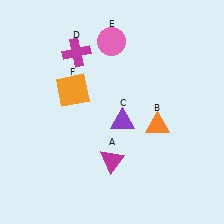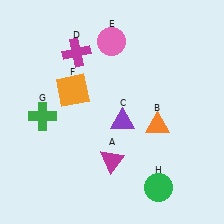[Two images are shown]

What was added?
A green cross (G), a green circle (H) were added in Image 2.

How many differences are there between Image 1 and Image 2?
There are 2 differences between the two images.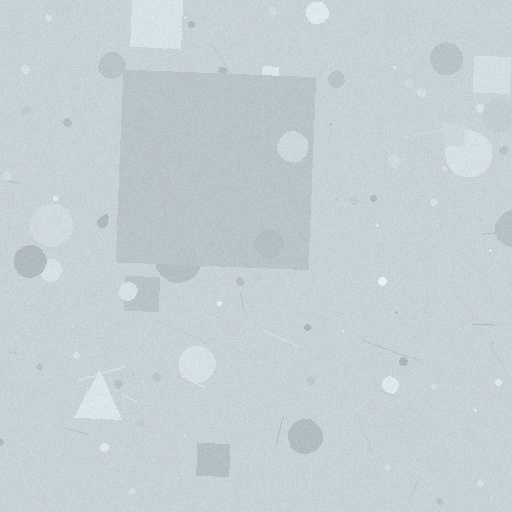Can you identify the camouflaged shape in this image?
The camouflaged shape is a square.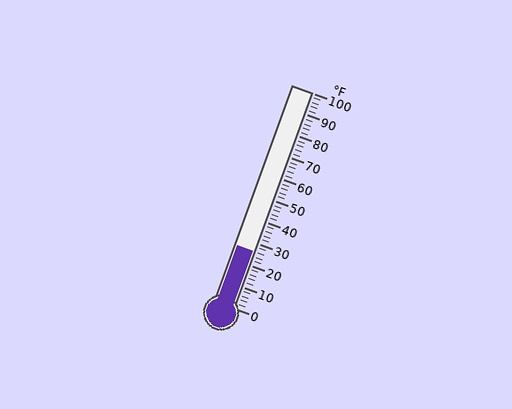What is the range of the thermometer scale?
The thermometer scale ranges from 0°F to 100°F.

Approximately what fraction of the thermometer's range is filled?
The thermometer is filled to approximately 25% of its range.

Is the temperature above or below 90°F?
The temperature is below 90°F.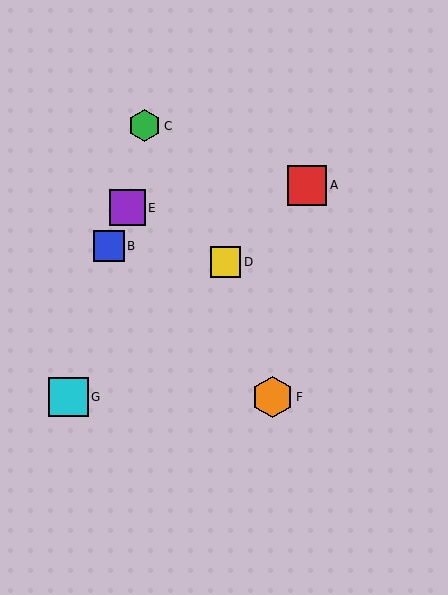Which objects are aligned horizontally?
Objects F, G are aligned horizontally.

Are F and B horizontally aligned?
No, F is at y≈397 and B is at y≈246.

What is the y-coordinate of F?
Object F is at y≈397.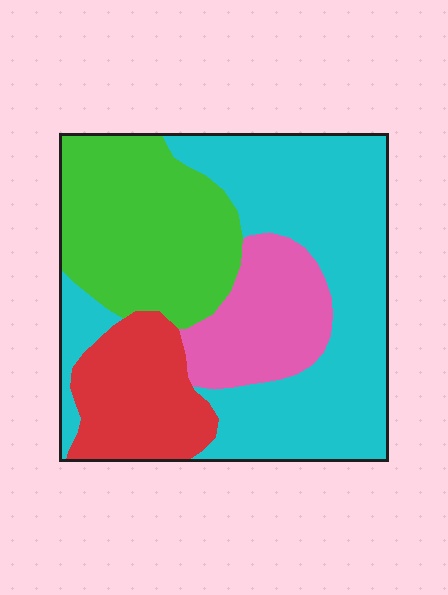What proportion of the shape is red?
Red takes up about one sixth (1/6) of the shape.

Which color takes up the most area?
Cyan, at roughly 45%.